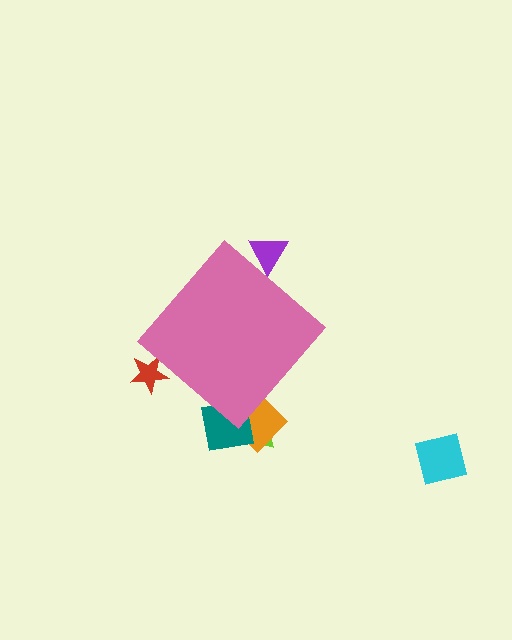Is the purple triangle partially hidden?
Yes, the purple triangle is partially hidden behind the pink diamond.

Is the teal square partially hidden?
Yes, the teal square is partially hidden behind the pink diamond.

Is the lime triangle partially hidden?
Yes, the lime triangle is partially hidden behind the pink diamond.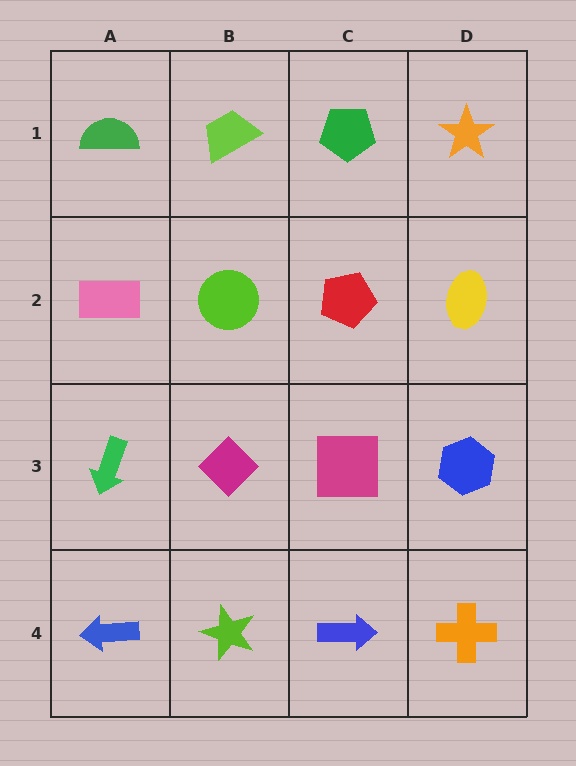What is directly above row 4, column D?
A blue hexagon.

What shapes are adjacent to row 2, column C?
A green pentagon (row 1, column C), a magenta square (row 3, column C), a lime circle (row 2, column B), a yellow ellipse (row 2, column D).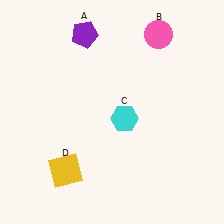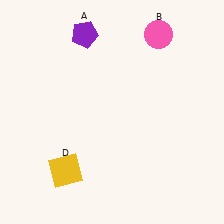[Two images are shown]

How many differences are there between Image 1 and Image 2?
There is 1 difference between the two images.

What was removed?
The cyan hexagon (C) was removed in Image 2.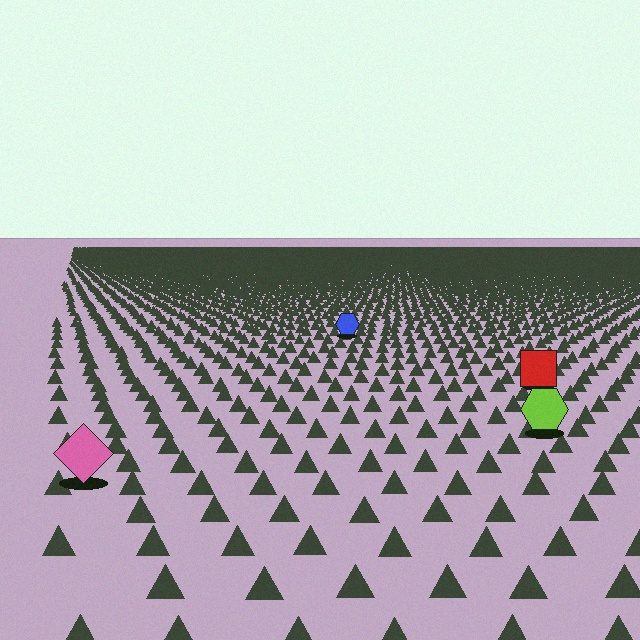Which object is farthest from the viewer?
The blue hexagon is farthest from the viewer. It appears smaller and the ground texture around it is denser.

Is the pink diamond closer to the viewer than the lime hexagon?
Yes. The pink diamond is closer — you can tell from the texture gradient: the ground texture is coarser near it.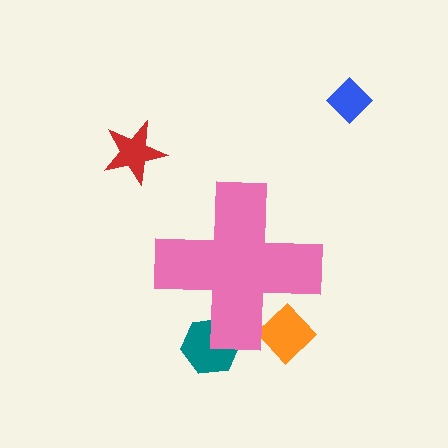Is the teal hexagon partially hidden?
Yes, the teal hexagon is partially hidden behind the pink cross.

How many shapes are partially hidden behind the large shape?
2 shapes are partially hidden.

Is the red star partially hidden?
No, the red star is fully visible.